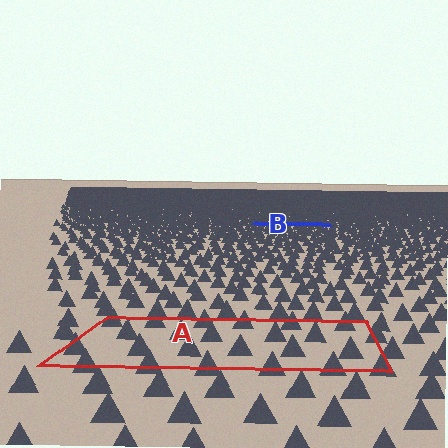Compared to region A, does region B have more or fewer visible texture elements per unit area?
Region B has more texture elements per unit area — they are packed more densely because it is farther away.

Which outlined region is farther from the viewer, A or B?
Region B is farther from the viewer — the texture elements inside it appear smaller and more densely packed.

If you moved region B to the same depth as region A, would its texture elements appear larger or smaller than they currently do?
They would appear larger. At a closer depth, the same texture elements are projected at a bigger on-screen size.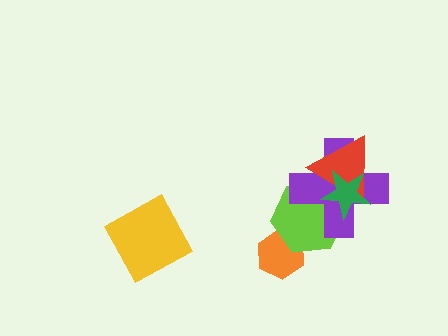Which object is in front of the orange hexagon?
The lime hexagon is in front of the orange hexagon.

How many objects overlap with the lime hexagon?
4 objects overlap with the lime hexagon.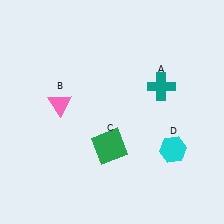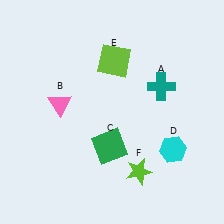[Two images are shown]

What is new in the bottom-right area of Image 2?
A lime star (F) was added in the bottom-right area of Image 2.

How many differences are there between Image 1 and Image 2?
There are 2 differences between the two images.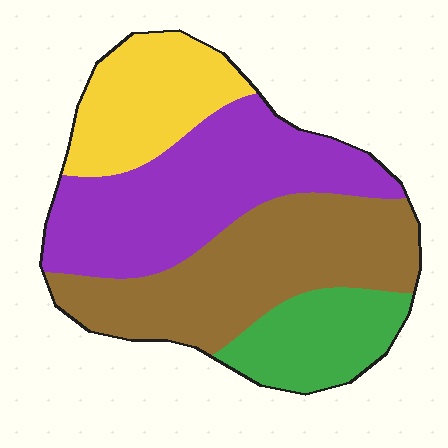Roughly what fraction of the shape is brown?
Brown covers roughly 35% of the shape.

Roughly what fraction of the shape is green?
Green takes up about one sixth (1/6) of the shape.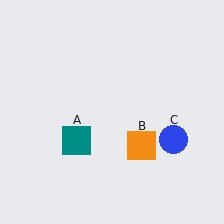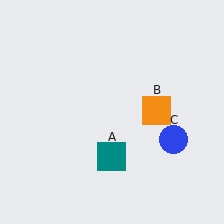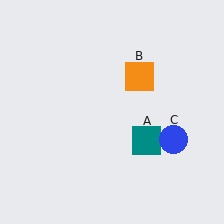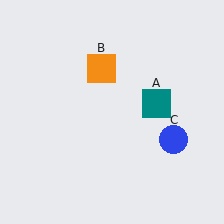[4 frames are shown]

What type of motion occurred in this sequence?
The teal square (object A), orange square (object B) rotated counterclockwise around the center of the scene.